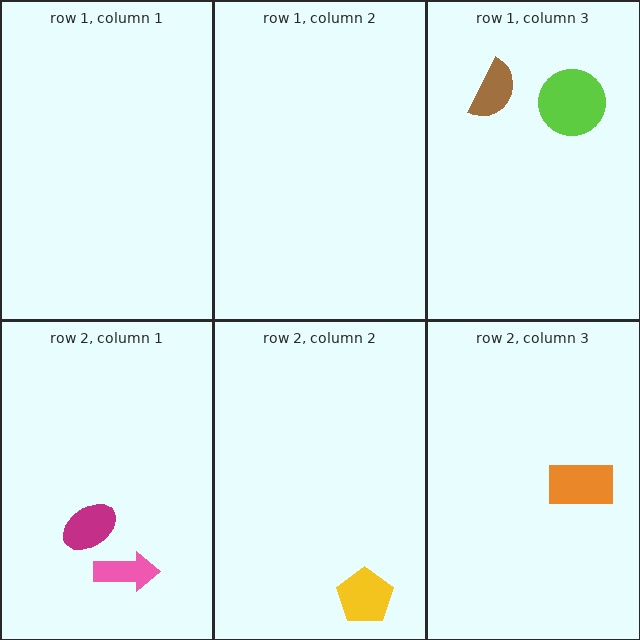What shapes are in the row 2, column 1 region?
The pink arrow, the magenta ellipse.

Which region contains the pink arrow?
The row 2, column 1 region.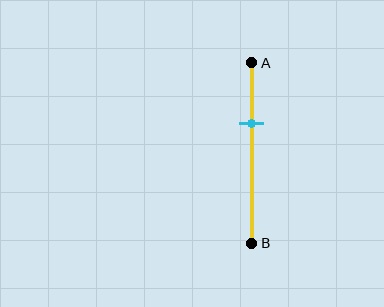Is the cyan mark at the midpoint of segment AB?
No, the mark is at about 35% from A, not at the 50% midpoint.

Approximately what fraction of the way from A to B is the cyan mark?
The cyan mark is approximately 35% of the way from A to B.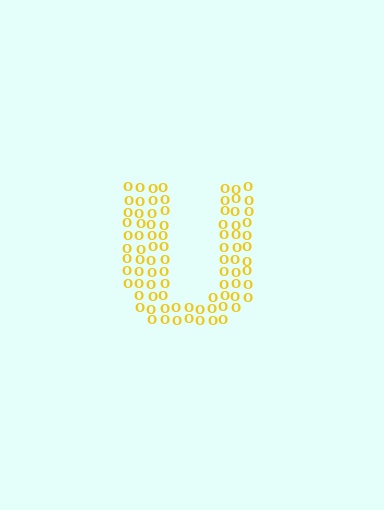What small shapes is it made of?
It is made of small letter O's.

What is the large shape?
The large shape is the letter U.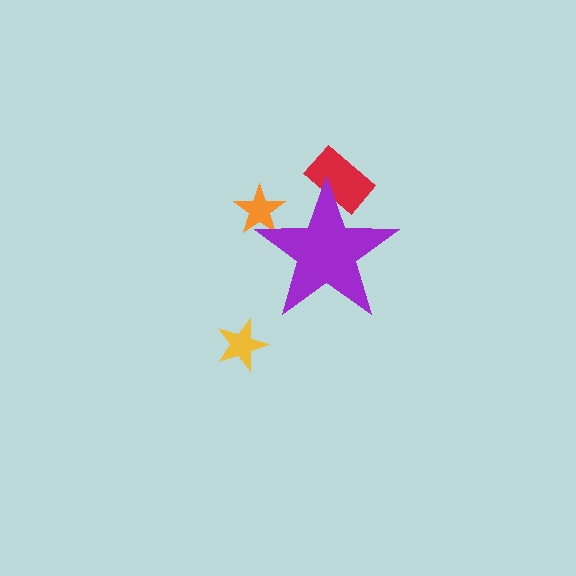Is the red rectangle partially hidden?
Yes, the red rectangle is partially hidden behind the purple star.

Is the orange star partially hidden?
Yes, the orange star is partially hidden behind the purple star.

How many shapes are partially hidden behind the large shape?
2 shapes are partially hidden.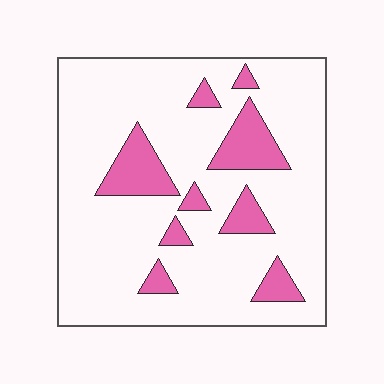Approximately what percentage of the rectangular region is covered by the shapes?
Approximately 15%.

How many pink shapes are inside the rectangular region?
9.